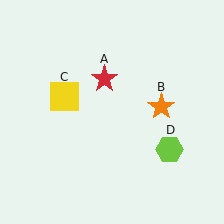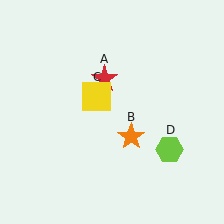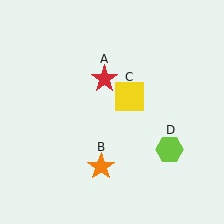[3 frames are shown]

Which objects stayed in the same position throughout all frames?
Red star (object A) and lime hexagon (object D) remained stationary.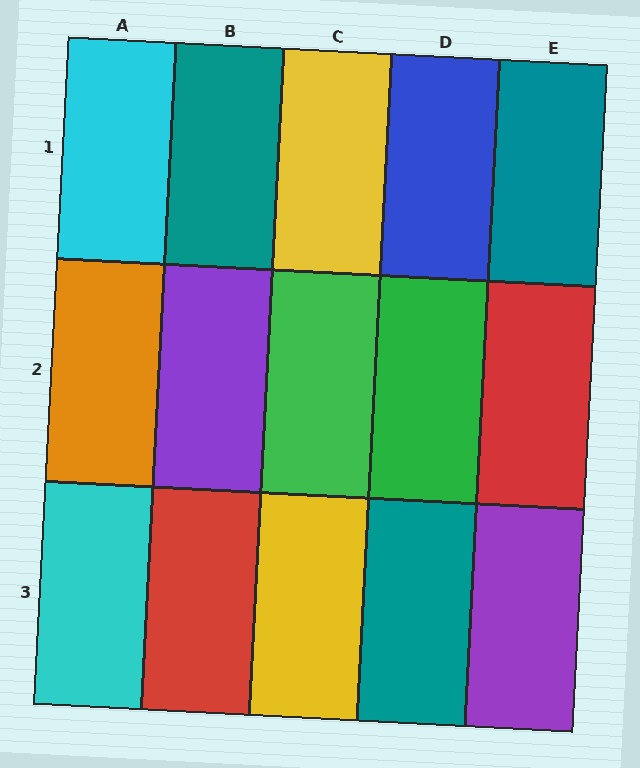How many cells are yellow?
2 cells are yellow.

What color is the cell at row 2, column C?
Green.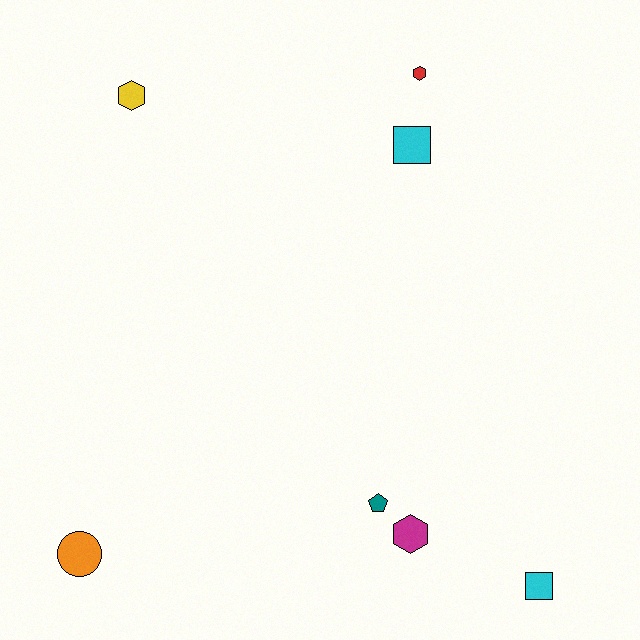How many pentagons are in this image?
There is 1 pentagon.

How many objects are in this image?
There are 7 objects.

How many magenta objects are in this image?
There is 1 magenta object.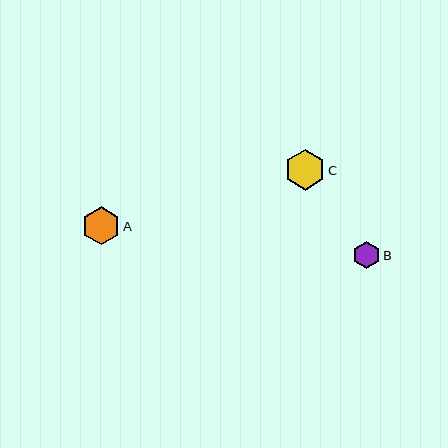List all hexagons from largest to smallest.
From largest to smallest: C, A, B.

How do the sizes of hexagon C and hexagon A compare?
Hexagon C and hexagon A are approximately the same size.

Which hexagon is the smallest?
Hexagon B is the smallest with a size of approximately 27 pixels.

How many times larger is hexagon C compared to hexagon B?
Hexagon C is approximately 1.5 times the size of hexagon B.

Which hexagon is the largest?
Hexagon C is the largest with a size of approximately 40 pixels.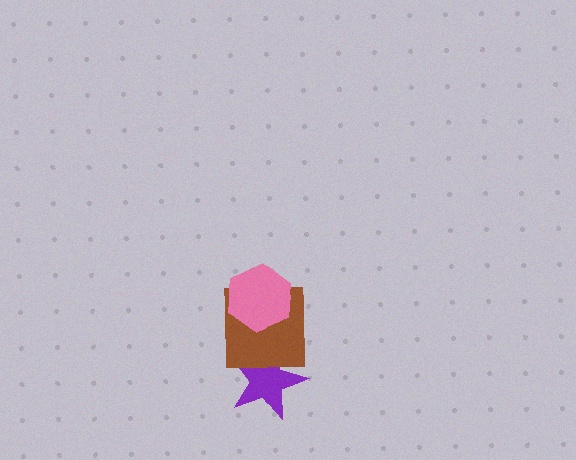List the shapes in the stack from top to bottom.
From top to bottom: the pink hexagon, the brown square, the purple star.